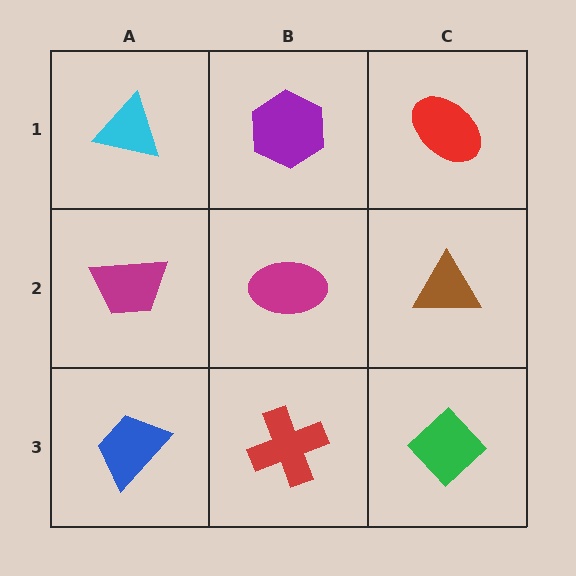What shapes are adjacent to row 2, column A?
A cyan triangle (row 1, column A), a blue trapezoid (row 3, column A), a magenta ellipse (row 2, column B).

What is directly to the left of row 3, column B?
A blue trapezoid.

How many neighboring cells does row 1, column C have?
2.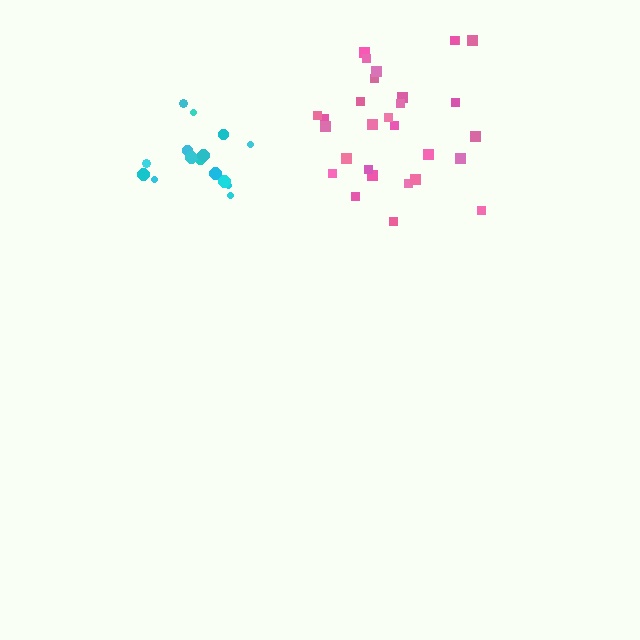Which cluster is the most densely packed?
Pink.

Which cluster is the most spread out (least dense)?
Cyan.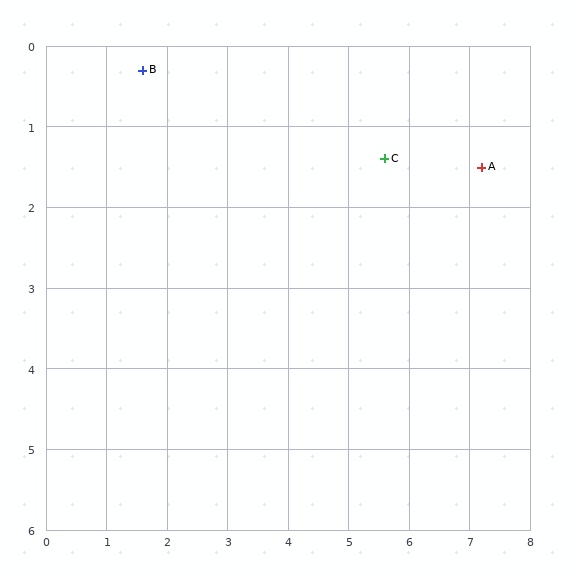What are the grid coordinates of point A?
Point A is at approximately (7.2, 1.5).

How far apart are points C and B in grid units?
Points C and B are about 4.1 grid units apart.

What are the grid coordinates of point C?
Point C is at approximately (5.6, 1.4).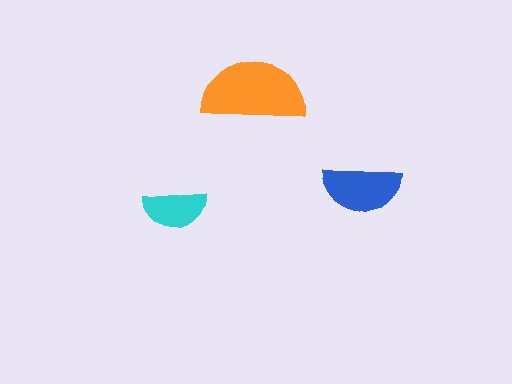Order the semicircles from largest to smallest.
the orange one, the blue one, the cyan one.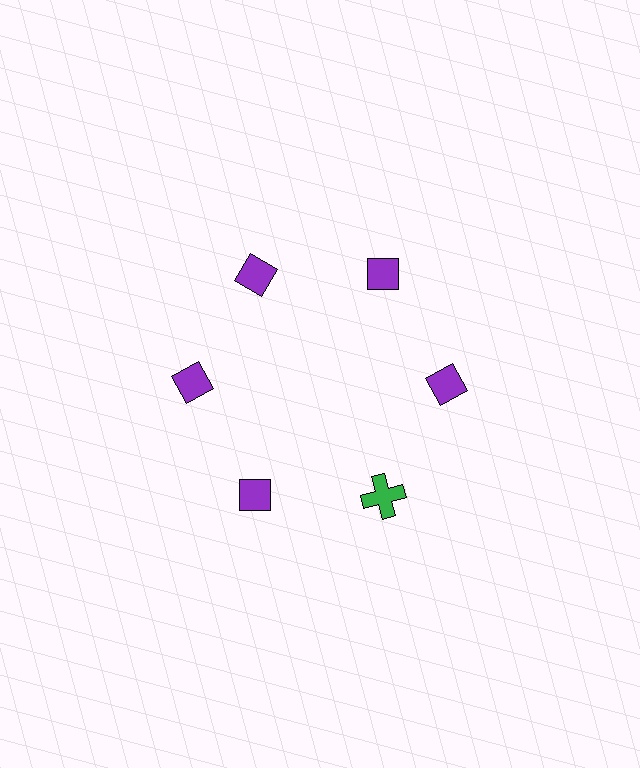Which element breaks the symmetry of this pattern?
The green cross at roughly the 5 o'clock position breaks the symmetry. All other shapes are purple diamonds.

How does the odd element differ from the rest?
It differs in both color (green instead of purple) and shape (cross instead of diamond).